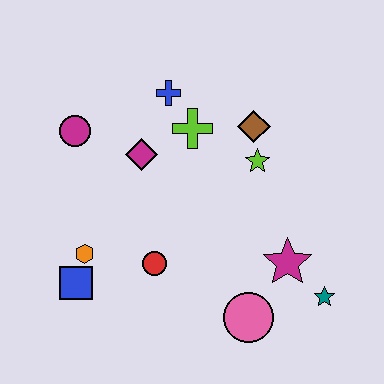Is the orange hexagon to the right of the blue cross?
No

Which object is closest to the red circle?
The orange hexagon is closest to the red circle.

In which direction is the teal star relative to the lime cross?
The teal star is below the lime cross.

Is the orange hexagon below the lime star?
Yes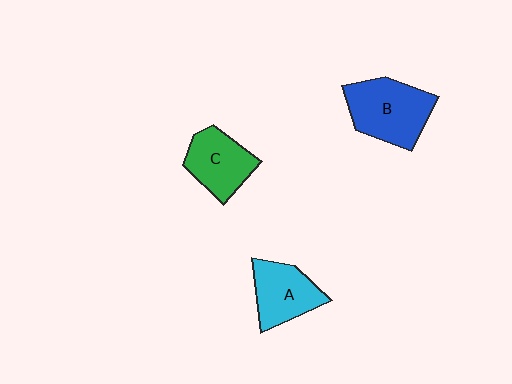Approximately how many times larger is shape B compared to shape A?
Approximately 1.3 times.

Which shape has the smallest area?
Shape C (green).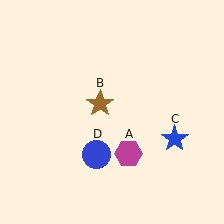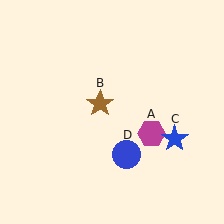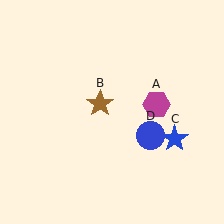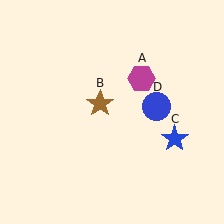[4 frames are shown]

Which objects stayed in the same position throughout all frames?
Brown star (object B) and blue star (object C) remained stationary.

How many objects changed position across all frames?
2 objects changed position: magenta hexagon (object A), blue circle (object D).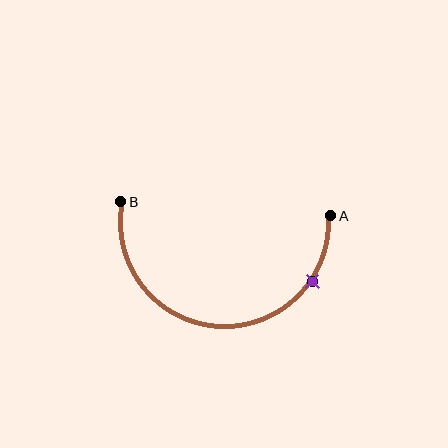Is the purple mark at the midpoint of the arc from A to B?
No. The purple mark lies on the arc but is closer to endpoint A. The arc midpoint would be at the point on the curve equidistant along the arc from both A and B.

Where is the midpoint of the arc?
The arc midpoint is the point on the curve farthest from the straight line joining A and B. It sits below that line.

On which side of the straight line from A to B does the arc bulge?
The arc bulges below the straight line connecting A and B.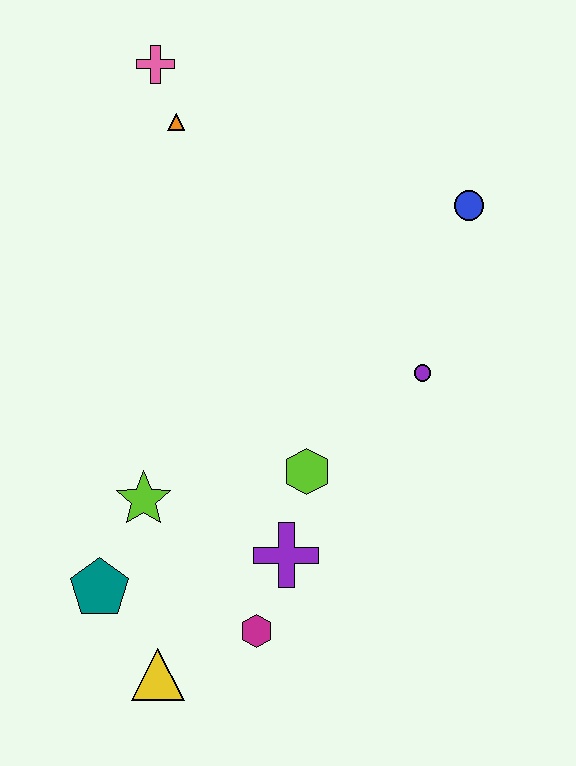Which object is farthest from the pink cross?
The yellow triangle is farthest from the pink cross.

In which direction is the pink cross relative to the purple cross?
The pink cross is above the purple cross.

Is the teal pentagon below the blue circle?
Yes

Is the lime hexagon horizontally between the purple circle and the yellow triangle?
Yes